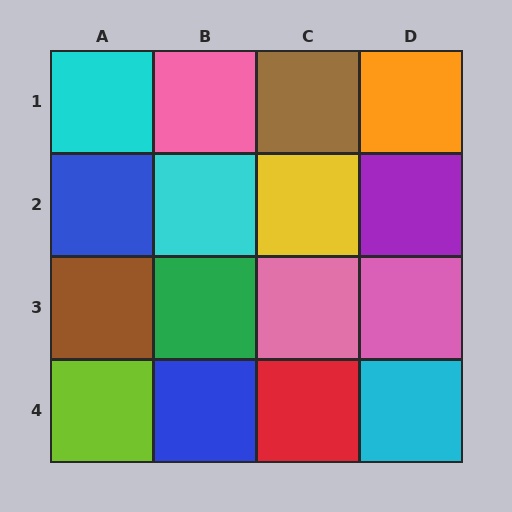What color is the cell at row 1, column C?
Brown.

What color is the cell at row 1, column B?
Pink.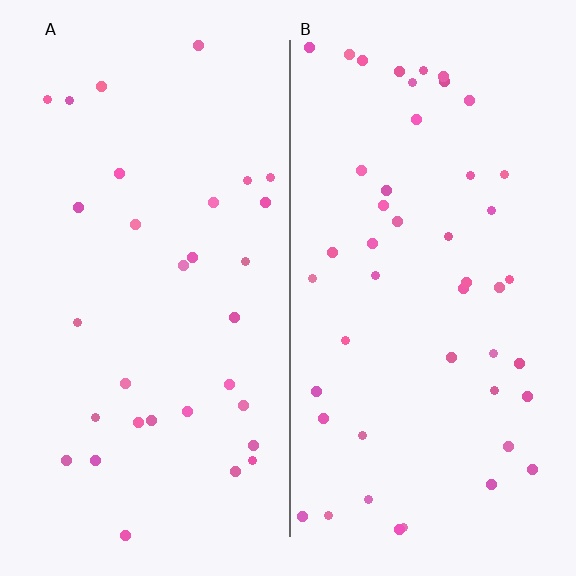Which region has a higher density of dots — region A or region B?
B (the right).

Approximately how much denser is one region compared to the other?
Approximately 1.5× — region B over region A.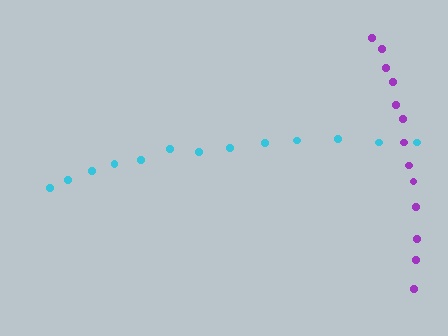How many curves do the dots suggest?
There are 2 distinct paths.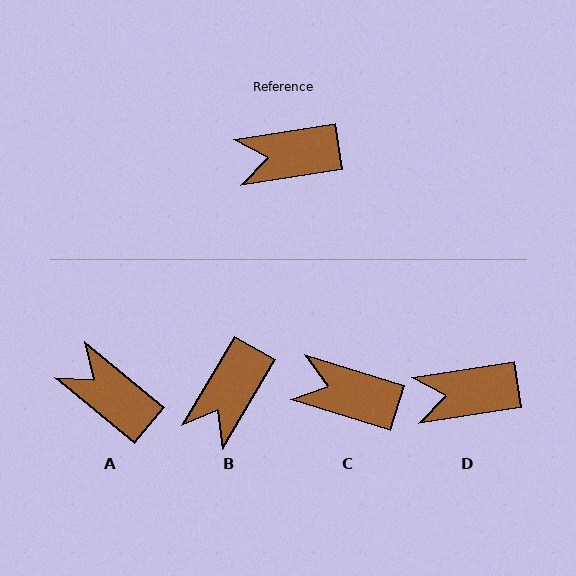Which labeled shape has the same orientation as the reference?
D.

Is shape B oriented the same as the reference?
No, it is off by about 50 degrees.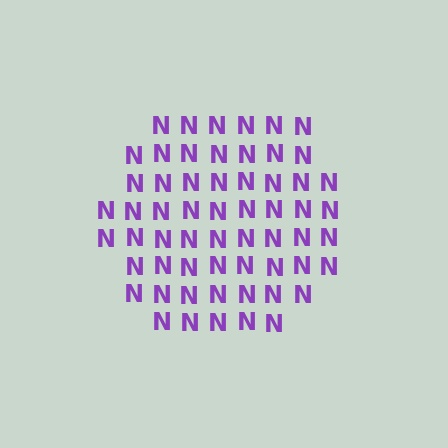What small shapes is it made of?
It is made of small letter N's.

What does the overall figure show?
The overall figure shows a hexagon.